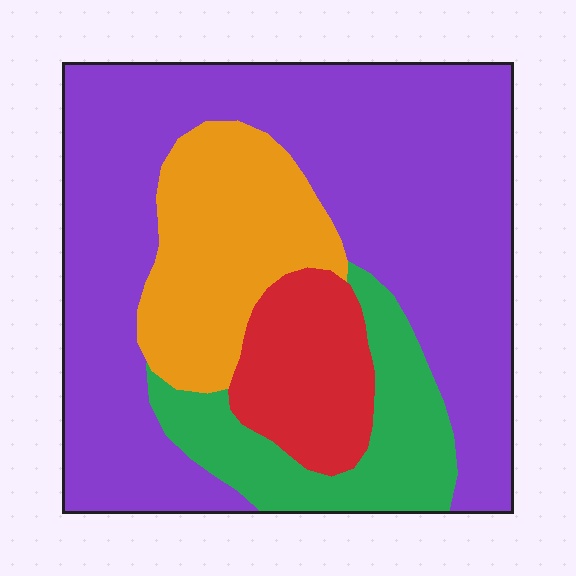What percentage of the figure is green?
Green takes up about one eighth (1/8) of the figure.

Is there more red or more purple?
Purple.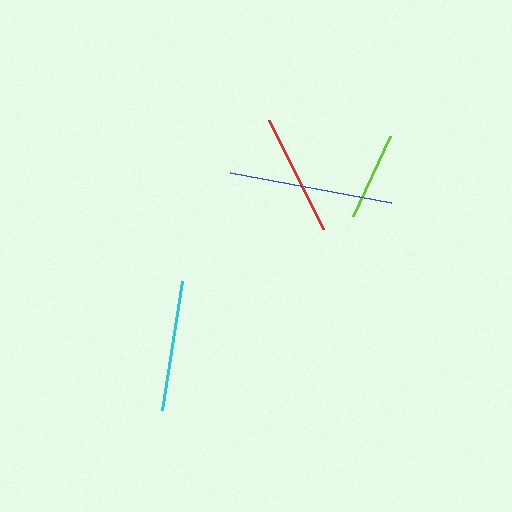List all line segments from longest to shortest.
From longest to shortest: blue, cyan, red, lime.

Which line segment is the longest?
The blue line is the longest at approximately 163 pixels.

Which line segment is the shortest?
The lime line is the shortest at approximately 87 pixels.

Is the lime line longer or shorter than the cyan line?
The cyan line is longer than the lime line.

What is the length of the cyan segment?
The cyan segment is approximately 130 pixels long.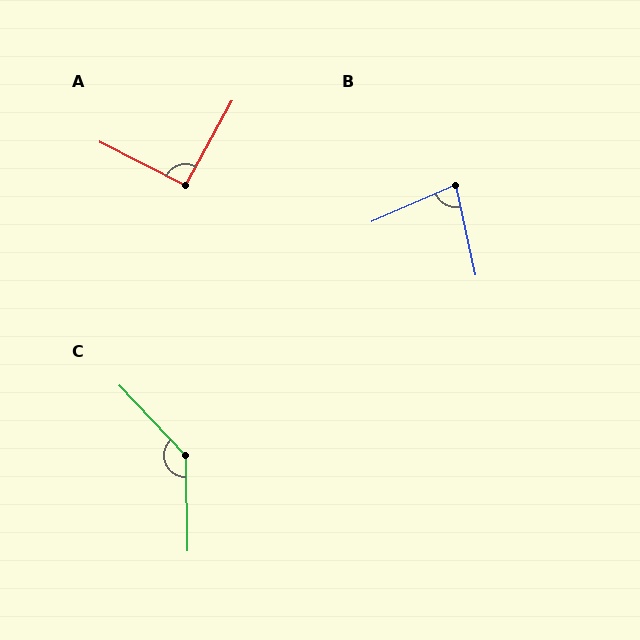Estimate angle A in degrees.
Approximately 92 degrees.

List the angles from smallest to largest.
B (79°), A (92°), C (137°).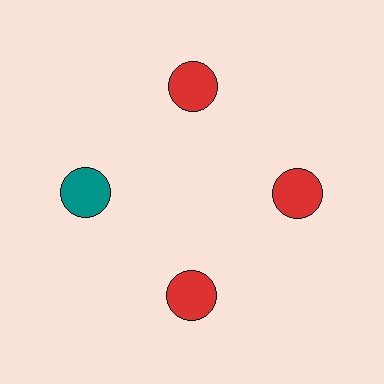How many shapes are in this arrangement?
There are 4 shapes arranged in a ring pattern.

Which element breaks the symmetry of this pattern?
The teal circle at roughly the 9 o'clock position breaks the symmetry. All other shapes are red circles.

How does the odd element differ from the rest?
It has a different color: teal instead of red.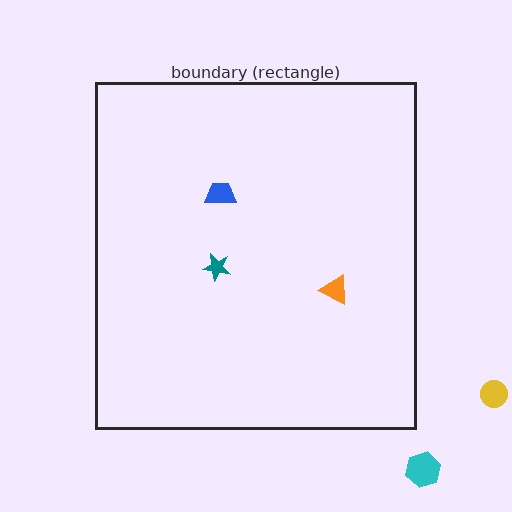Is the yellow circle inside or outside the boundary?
Outside.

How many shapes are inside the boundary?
3 inside, 2 outside.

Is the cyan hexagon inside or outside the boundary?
Outside.